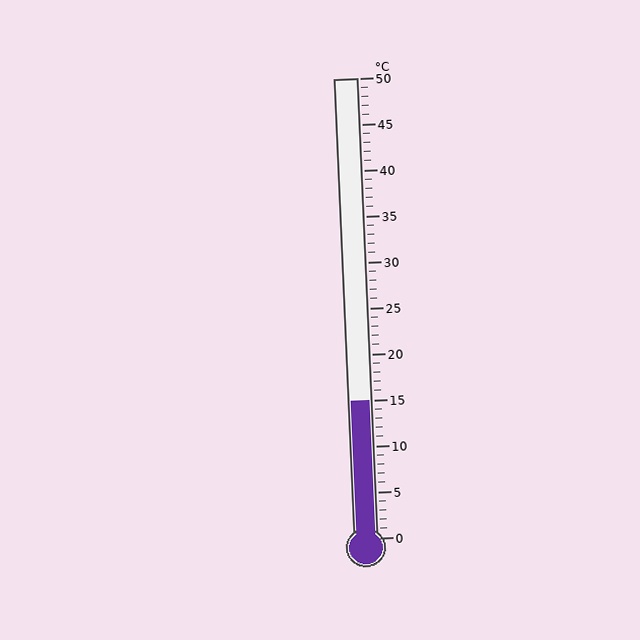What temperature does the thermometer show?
The thermometer shows approximately 15°C.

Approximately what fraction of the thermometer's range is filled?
The thermometer is filled to approximately 30% of its range.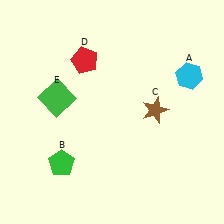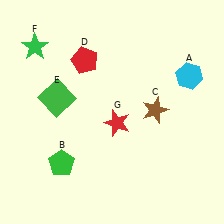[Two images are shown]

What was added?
A green star (F), a red star (G) were added in Image 2.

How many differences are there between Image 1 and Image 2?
There are 2 differences between the two images.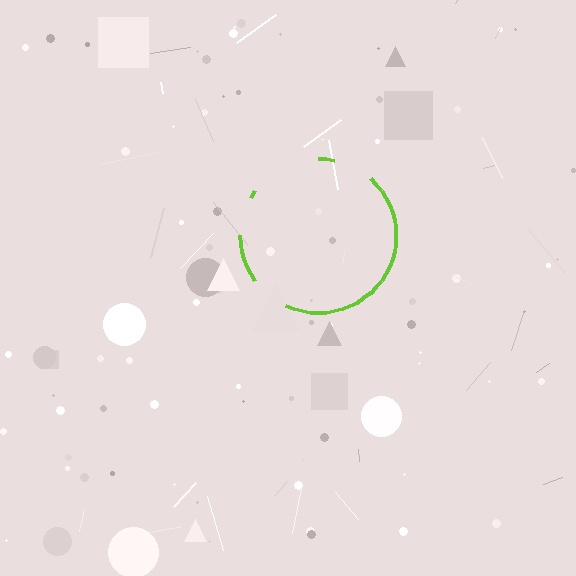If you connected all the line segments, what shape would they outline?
They would outline a circle.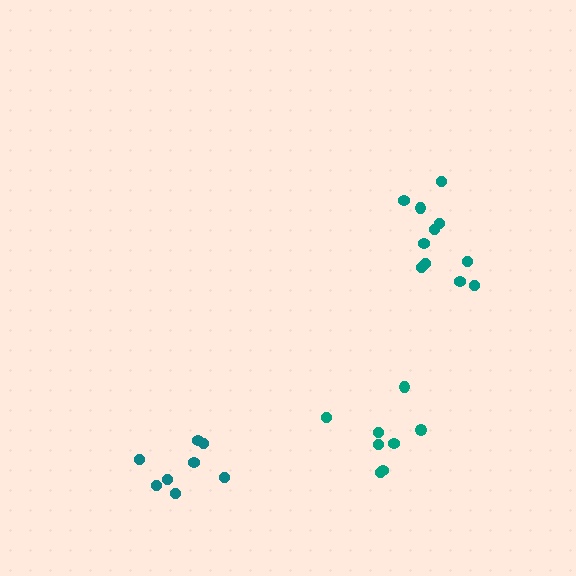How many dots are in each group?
Group 1: 8 dots, Group 2: 8 dots, Group 3: 11 dots (27 total).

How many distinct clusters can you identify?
There are 3 distinct clusters.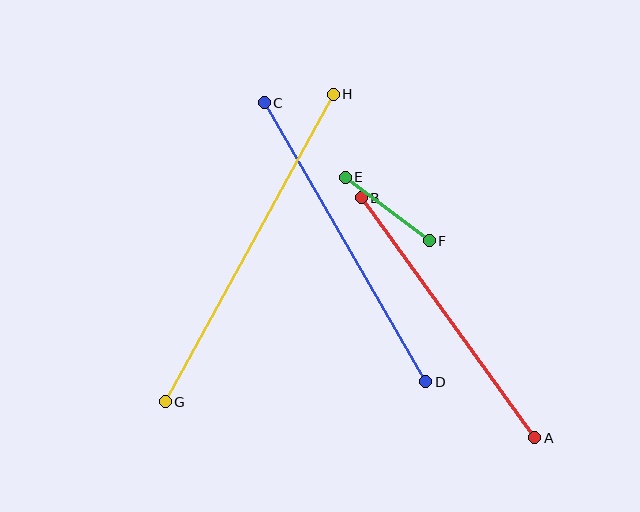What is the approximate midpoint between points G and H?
The midpoint is at approximately (249, 248) pixels.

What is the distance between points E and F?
The distance is approximately 105 pixels.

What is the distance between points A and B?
The distance is approximately 296 pixels.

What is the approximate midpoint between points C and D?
The midpoint is at approximately (345, 242) pixels.